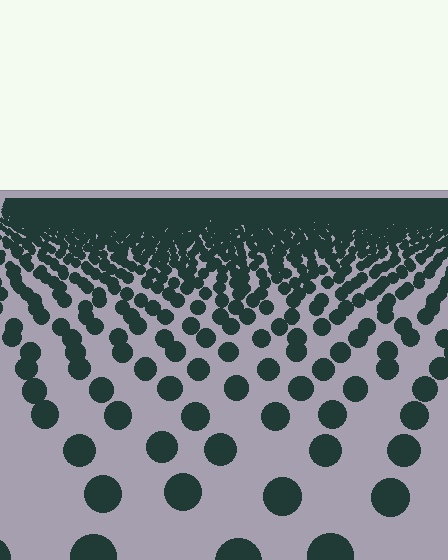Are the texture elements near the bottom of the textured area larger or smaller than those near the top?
Larger. Near the bottom, elements are closer to the viewer and appear at a bigger on-screen size.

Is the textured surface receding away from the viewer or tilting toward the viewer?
The surface is receding away from the viewer. Texture elements get smaller and denser toward the top.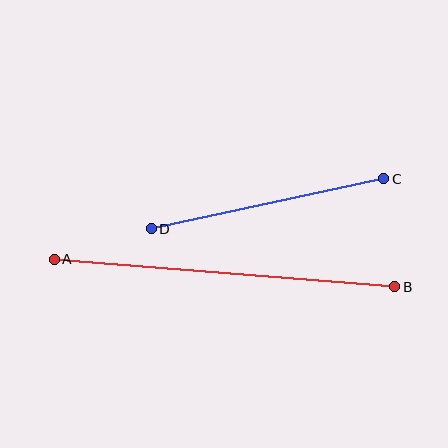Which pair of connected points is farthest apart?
Points A and B are farthest apart.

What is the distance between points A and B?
The distance is approximately 342 pixels.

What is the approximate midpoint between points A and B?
The midpoint is at approximately (225, 273) pixels.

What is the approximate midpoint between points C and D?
The midpoint is at approximately (268, 204) pixels.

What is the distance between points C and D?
The distance is approximately 238 pixels.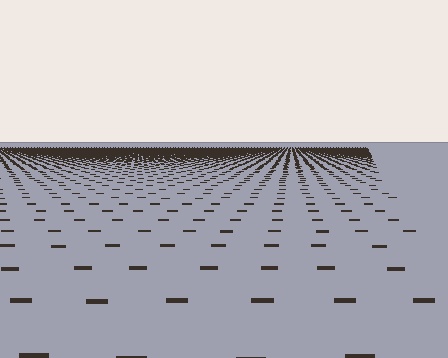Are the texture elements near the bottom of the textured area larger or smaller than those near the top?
Larger. Near the bottom, elements are closer to the viewer and appear at a bigger on-screen size.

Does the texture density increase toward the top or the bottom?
Density increases toward the top.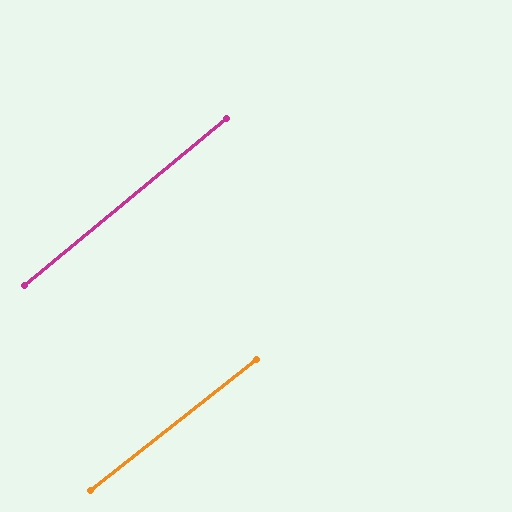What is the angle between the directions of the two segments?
Approximately 1 degree.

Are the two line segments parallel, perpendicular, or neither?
Parallel — their directions differ by only 1.4°.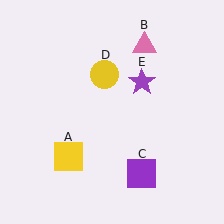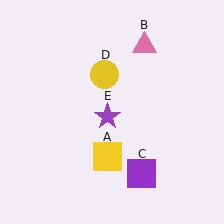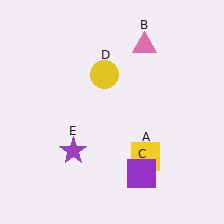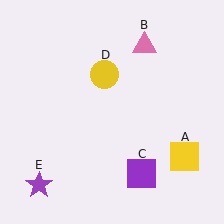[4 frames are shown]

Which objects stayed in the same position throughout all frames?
Pink triangle (object B) and purple square (object C) and yellow circle (object D) remained stationary.